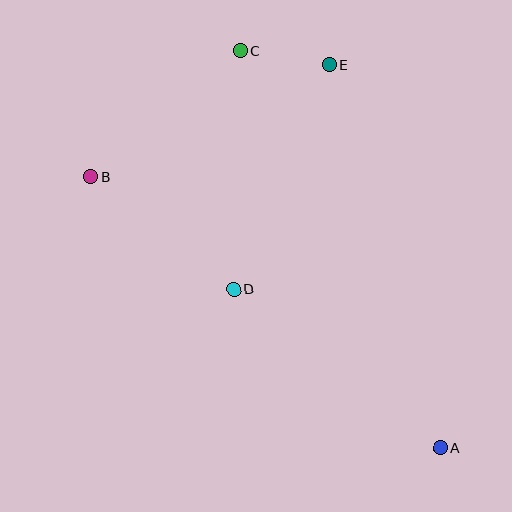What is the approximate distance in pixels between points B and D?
The distance between B and D is approximately 182 pixels.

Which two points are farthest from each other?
Points A and C are farthest from each other.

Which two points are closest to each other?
Points C and E are closest to each other.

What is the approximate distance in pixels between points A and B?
The distance between A and B is approximately 442 pixels.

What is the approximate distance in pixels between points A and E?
The distance between A and E is approximately 399 pixels.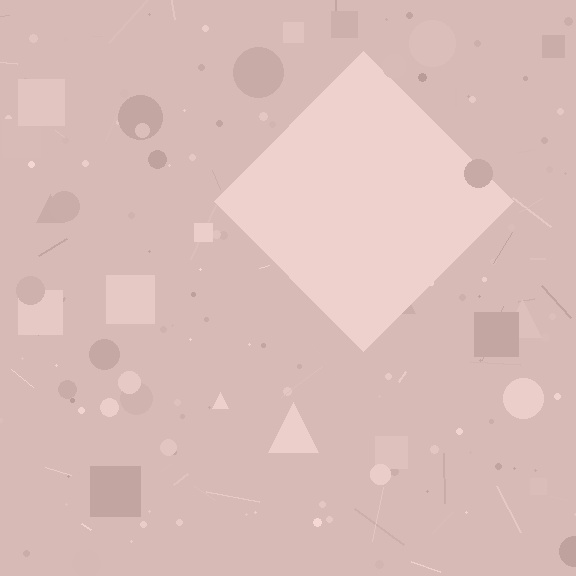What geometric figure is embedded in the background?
A diamond is embedded in the background.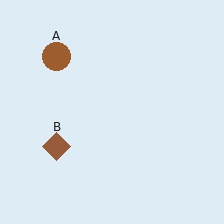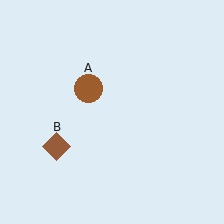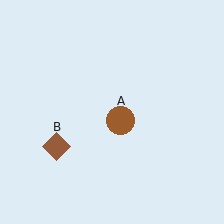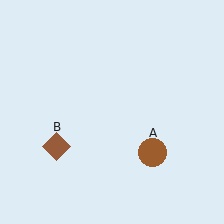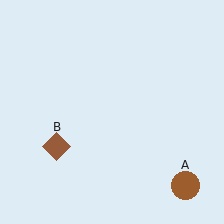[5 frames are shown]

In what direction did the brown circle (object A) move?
The brown circle (object A) moved down and to the right.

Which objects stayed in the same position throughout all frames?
Brown diamond (object B) remained stationary.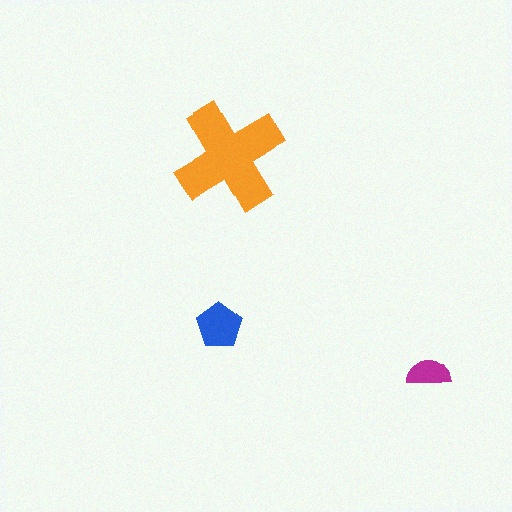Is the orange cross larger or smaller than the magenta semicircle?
Larger.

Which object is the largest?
The orange cross.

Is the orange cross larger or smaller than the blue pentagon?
Larger.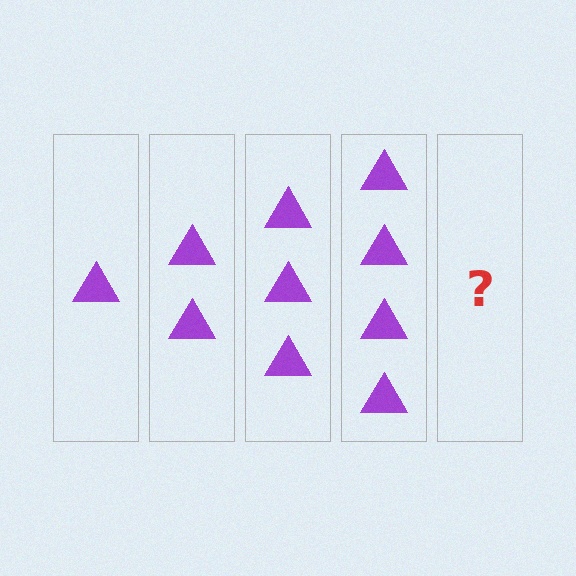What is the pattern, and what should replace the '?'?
The pattern is that each step adds one more triangle. The '?' should be 5 triangles.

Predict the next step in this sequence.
The next step is 5 triangles.